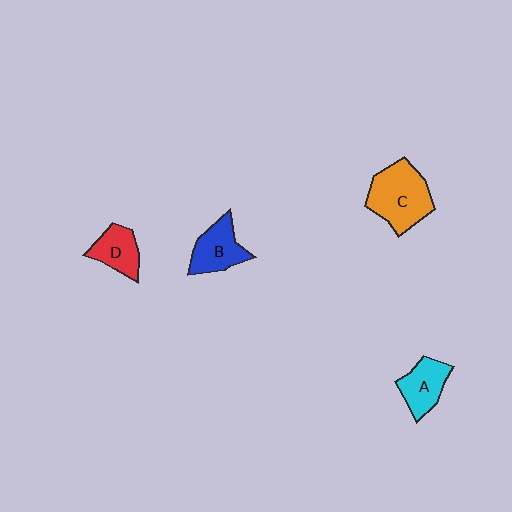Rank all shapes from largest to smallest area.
From largest to smallest: C (orange), B (blue), A (cyan), D (red).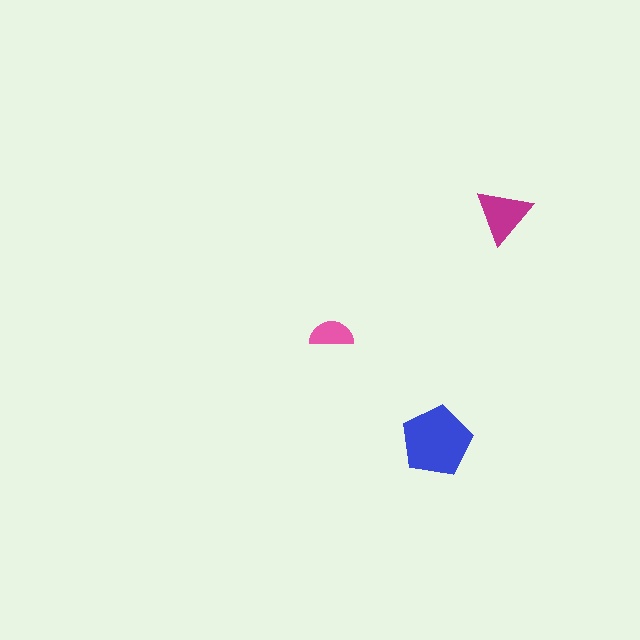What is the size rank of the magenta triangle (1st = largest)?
2nd.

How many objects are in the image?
There are 3 objects in the image.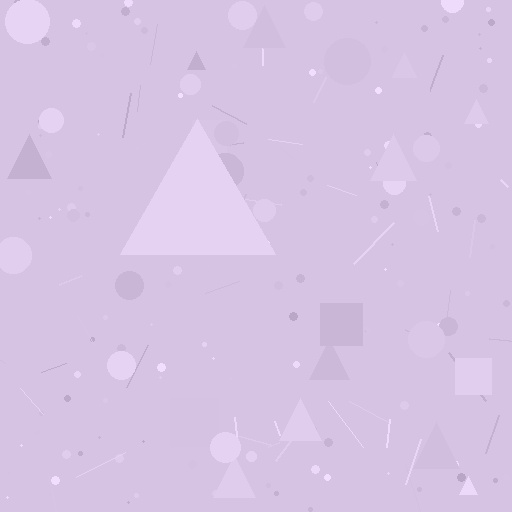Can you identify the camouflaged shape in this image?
The camouflaged shape is a triangle.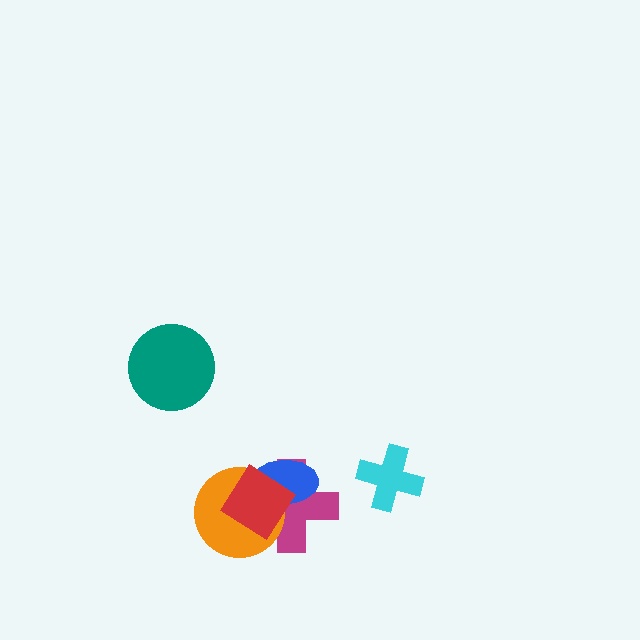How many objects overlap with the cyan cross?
0 objects overlap with the cyan cross.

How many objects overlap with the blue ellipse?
3 objects overlap with the blue ellipse.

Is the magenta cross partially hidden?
Yes, it is partially covered by another shape.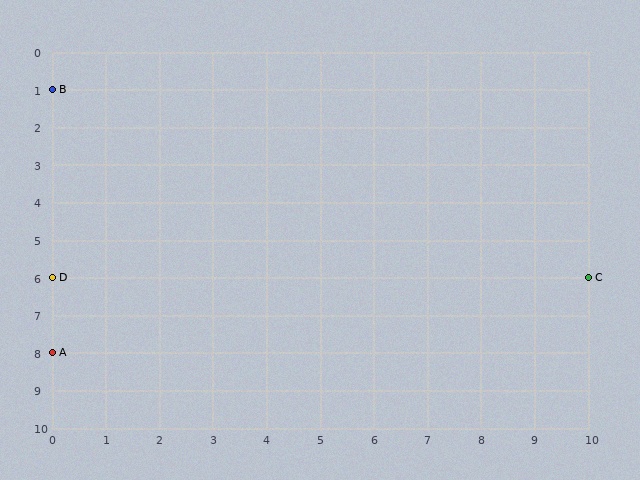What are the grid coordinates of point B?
Point B is at grid coordinates (0, 1).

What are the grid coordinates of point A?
Point A is at grid coordinates (0, 8).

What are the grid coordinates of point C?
Point C is at grid coordinates (10, 6).